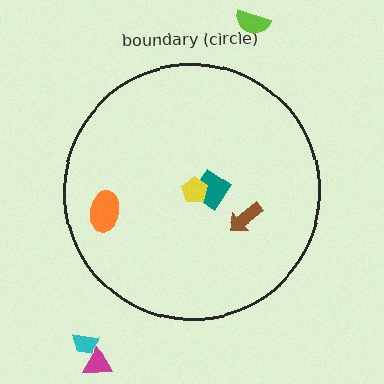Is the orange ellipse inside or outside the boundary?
Inside.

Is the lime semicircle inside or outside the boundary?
Outside.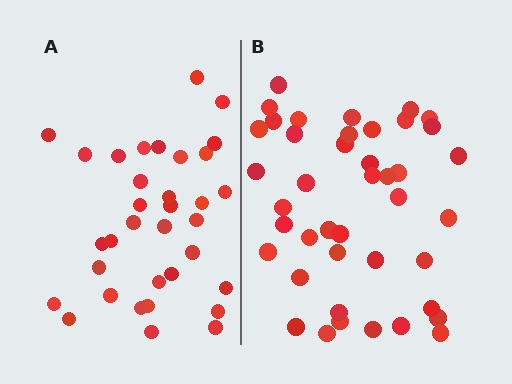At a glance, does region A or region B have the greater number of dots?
Region B (the right region) has more dots.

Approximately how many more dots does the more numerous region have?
Region B has roughly 8 or so more dots than region A.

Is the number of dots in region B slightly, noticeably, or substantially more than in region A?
Region B has only slightly more — the two regions are fairly close. The ratio is roughly 1.2 to 1.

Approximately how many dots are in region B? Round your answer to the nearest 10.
About 40 dots. (The exact count is 42, which rounds to 40.)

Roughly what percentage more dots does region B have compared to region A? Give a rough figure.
About 25% more.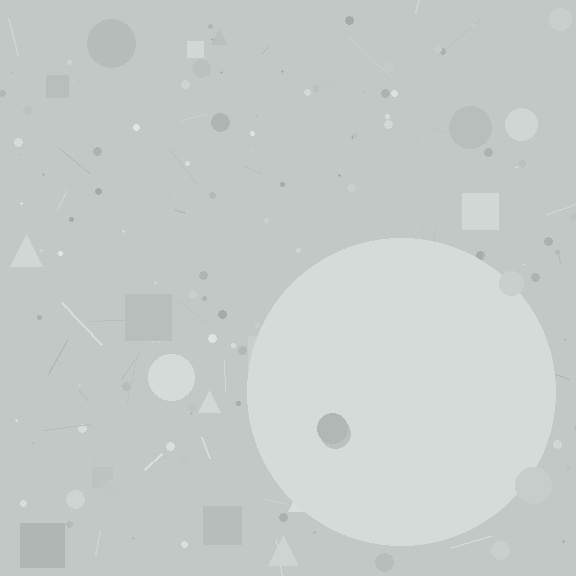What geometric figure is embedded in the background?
A circle is embedded in the background.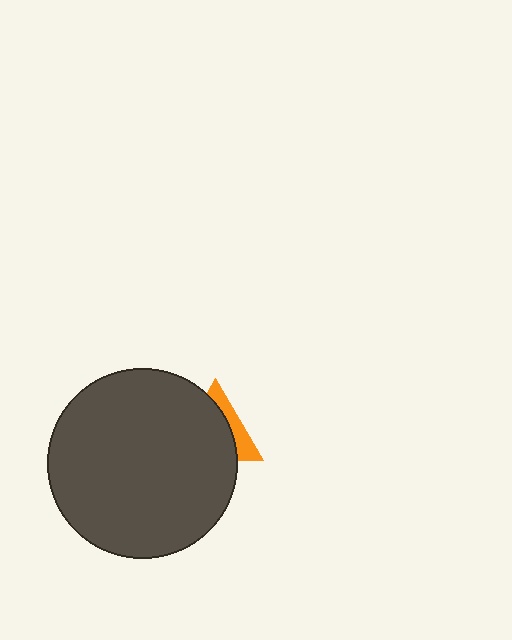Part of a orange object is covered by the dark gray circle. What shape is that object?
It is a triangle.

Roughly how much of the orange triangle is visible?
A small part of it is visible (roughly 31%).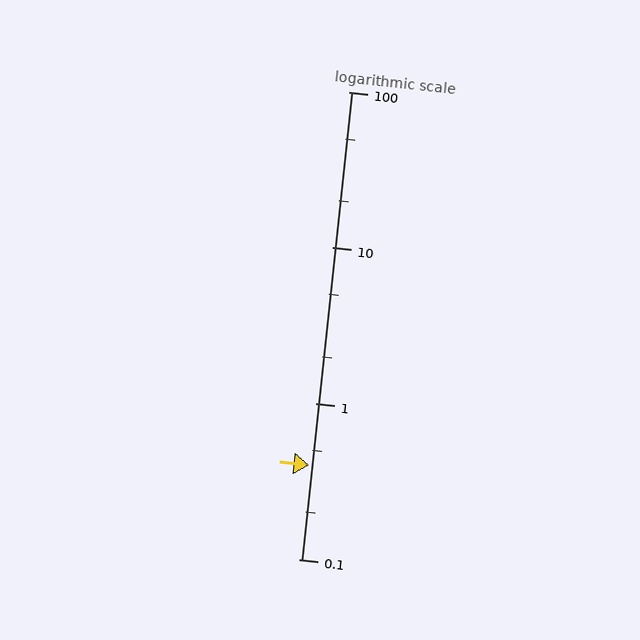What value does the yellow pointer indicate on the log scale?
The pointer indicates approximately 0.4.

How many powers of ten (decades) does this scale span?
The scale spans 3 decades, from 0.1 to 100.